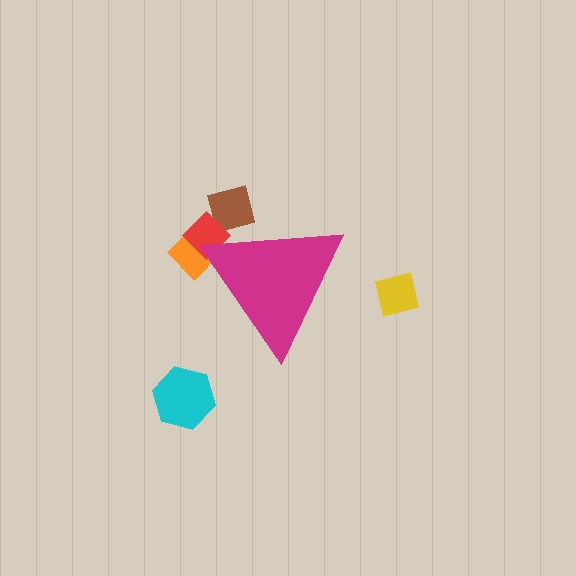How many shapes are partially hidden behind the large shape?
3 shapes are partially hidden.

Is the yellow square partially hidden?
No, the yellow square is fully visible.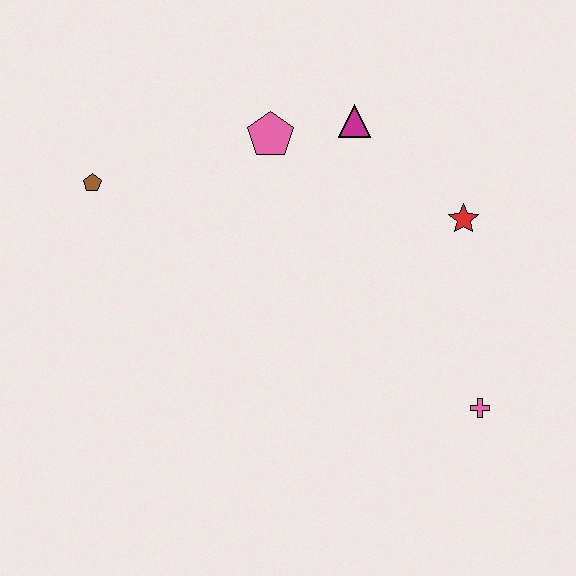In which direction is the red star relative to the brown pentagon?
The red star is to the right of the brown pentagon.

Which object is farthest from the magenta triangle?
The pink cross is farthest from the magenta triangle.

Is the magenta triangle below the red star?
No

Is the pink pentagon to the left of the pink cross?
Yes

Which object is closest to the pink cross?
The red star is closest to the pink cross.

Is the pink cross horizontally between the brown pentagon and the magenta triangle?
No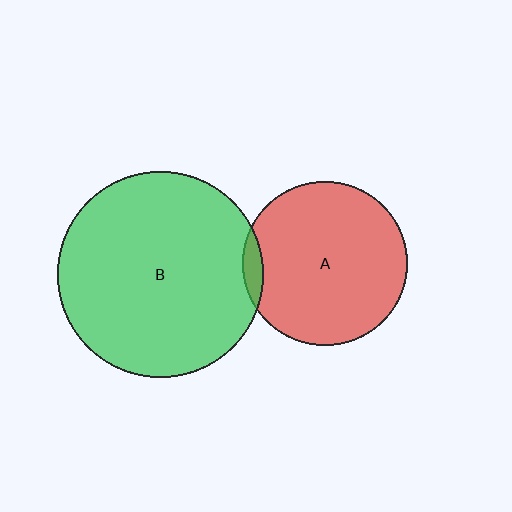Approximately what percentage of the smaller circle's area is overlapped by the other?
Approximately 5%.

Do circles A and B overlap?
Yes.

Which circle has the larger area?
Circle B (green).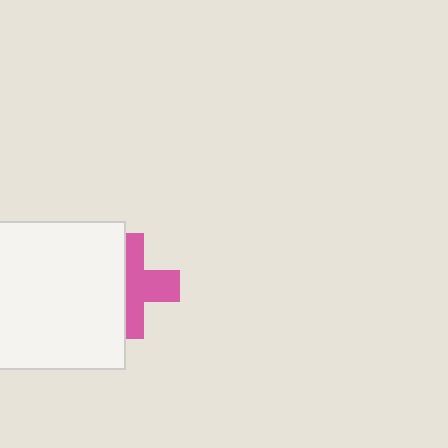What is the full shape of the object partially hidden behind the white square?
The partially hidden object is a pink cross.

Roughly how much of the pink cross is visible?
About half of it is visible (roughly 53%).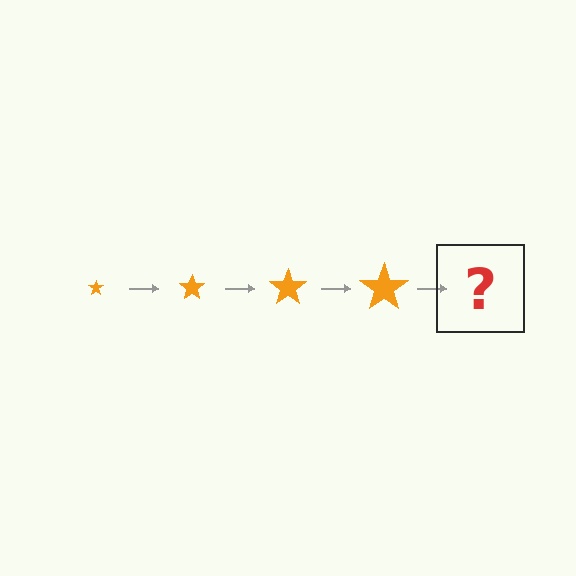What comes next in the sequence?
The next element should be an orange star, larger than the previous one.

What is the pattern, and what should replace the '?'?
The pattern is that the star gets progressively larger each step. The '?' should be an orange star, larger than the previous one.